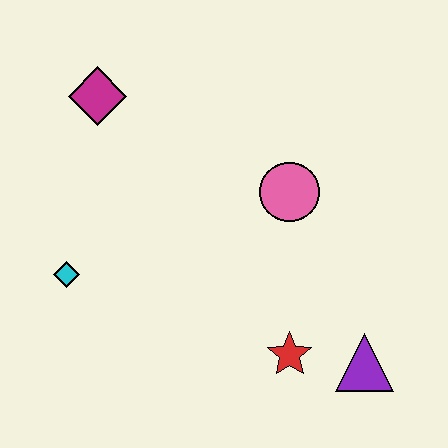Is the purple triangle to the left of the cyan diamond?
No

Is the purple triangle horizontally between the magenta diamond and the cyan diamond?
No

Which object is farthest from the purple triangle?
The magenta diamond is farthest from the purple triangle.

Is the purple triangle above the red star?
No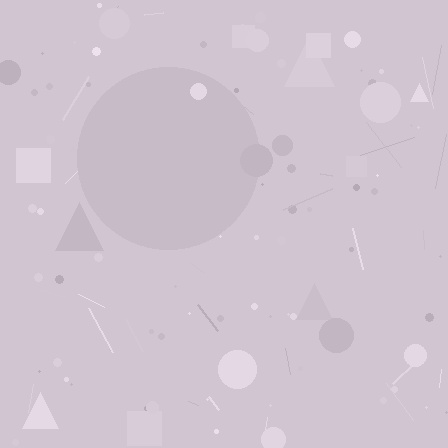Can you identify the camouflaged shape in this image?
The camouflaged shape is a circle.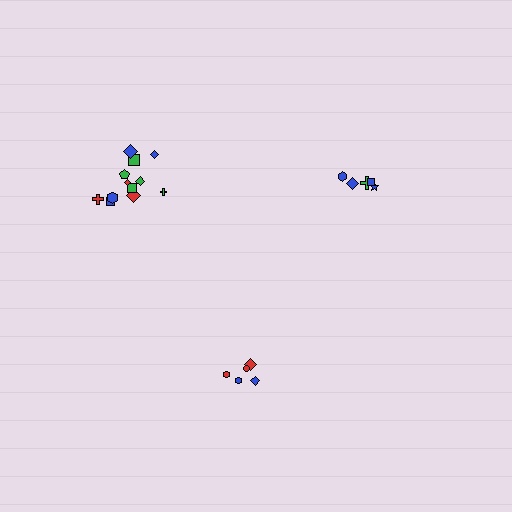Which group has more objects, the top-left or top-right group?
The top-left group.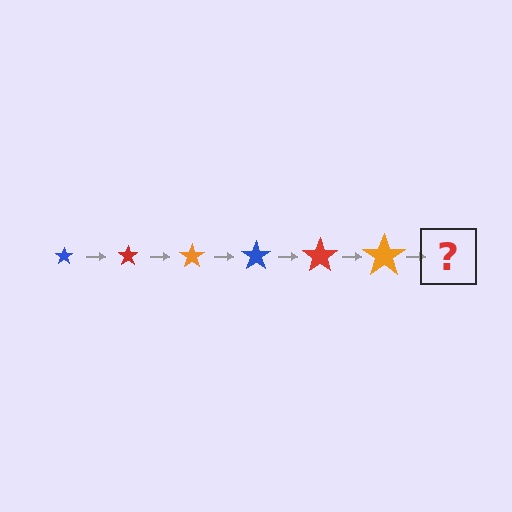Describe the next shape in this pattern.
It should be a blue star, larger than the previous one.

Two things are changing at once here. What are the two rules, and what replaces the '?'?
The two rules are that the star grows larger each step and the color cycles through blue, red, and orange. The '?' should be a blue star, larger than the previous one.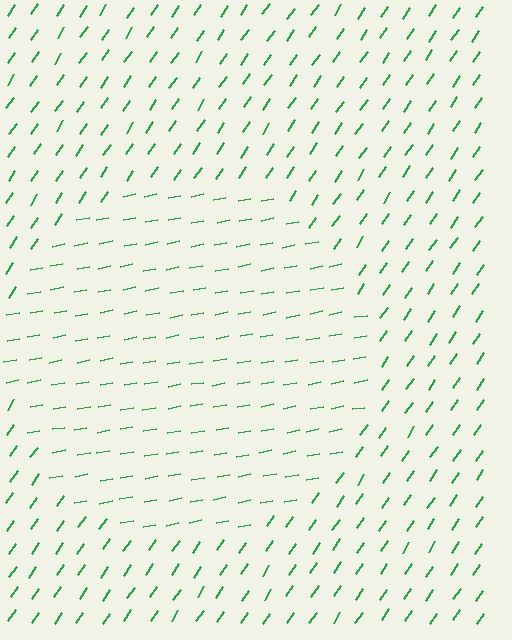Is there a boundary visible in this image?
Yes, there is a texture boundary formed by a change in line orientation.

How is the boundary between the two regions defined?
The boundary is defined purely by a change in line orientation (approximately 45 degrees difference). All lines are the same color and thickness.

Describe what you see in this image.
The image is filled with small green line segments. A circle region in the image has lines oriented differently from the surrounding lines, creating a visible texture boundary.